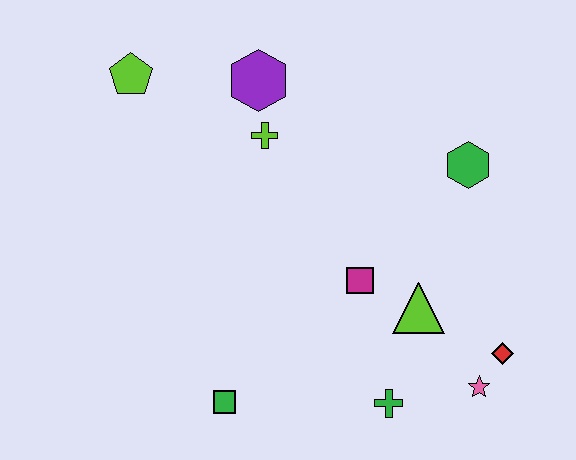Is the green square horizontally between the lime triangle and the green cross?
No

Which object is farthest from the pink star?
The lime pentagon is farthest from the pink star.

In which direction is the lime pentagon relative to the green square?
The lime pentagon is above the green square.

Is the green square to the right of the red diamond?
No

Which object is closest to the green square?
The green cross is closest to the green square.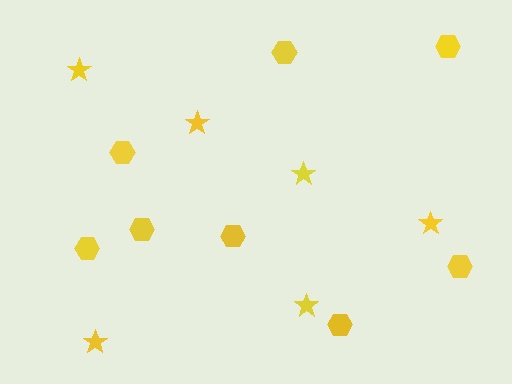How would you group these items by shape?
There are 2 groups: one group of hexagons (8) and one group of stars (6).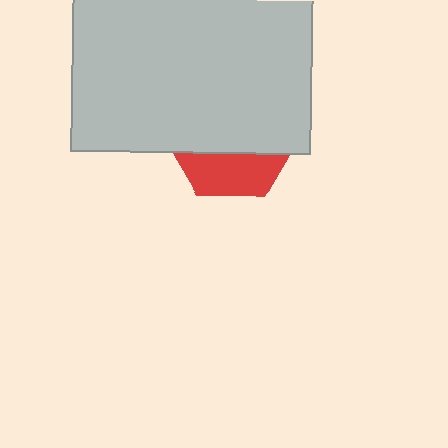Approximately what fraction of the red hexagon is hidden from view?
Roughly 68% of the red hexagon is hidden behind the light gray rectangle.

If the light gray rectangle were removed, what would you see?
You would see the complete red hexagon.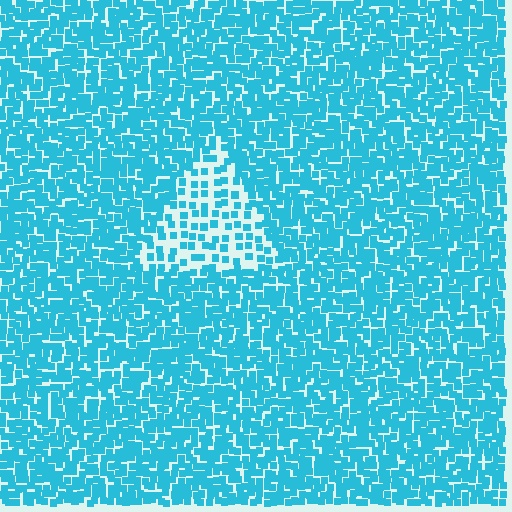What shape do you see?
I see a triangle.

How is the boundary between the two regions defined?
The boundary is defined by a change in element density (approximately 2.4x ratio). All elements are the same color, size, and shape.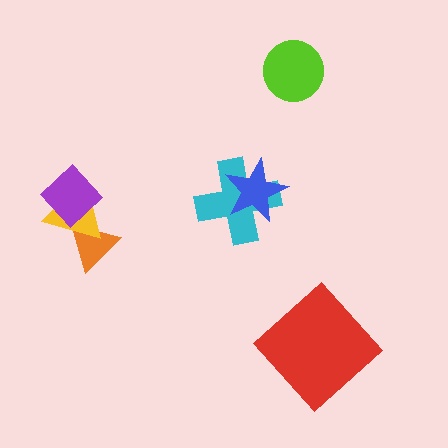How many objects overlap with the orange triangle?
2 objects overlap with the orange triangle.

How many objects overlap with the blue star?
1 object overlaps with the blue star.